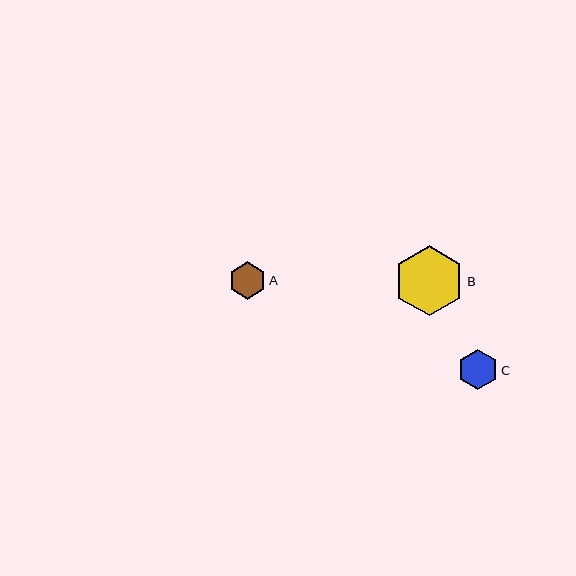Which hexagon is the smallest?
Hexagon A is the smallest with a size of approximately 38 pixels.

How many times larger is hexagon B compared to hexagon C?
Hexagon B is approximately 1.7 times the size of hexagon C.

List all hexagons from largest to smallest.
From largest to smallest: B, C, A.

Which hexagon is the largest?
Hexagon B is the largest with a size of approximately 70 pixels.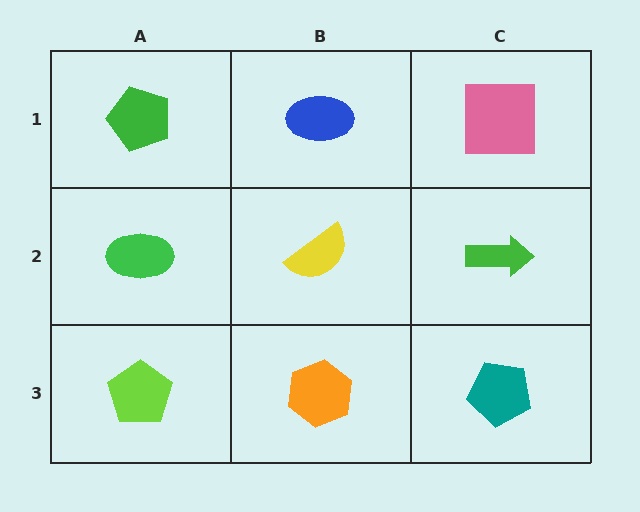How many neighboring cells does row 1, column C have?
2.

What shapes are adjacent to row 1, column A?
A green ellipse (row 2, column A), a blue ellipse (row 1, column B).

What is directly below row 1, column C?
A green arrow.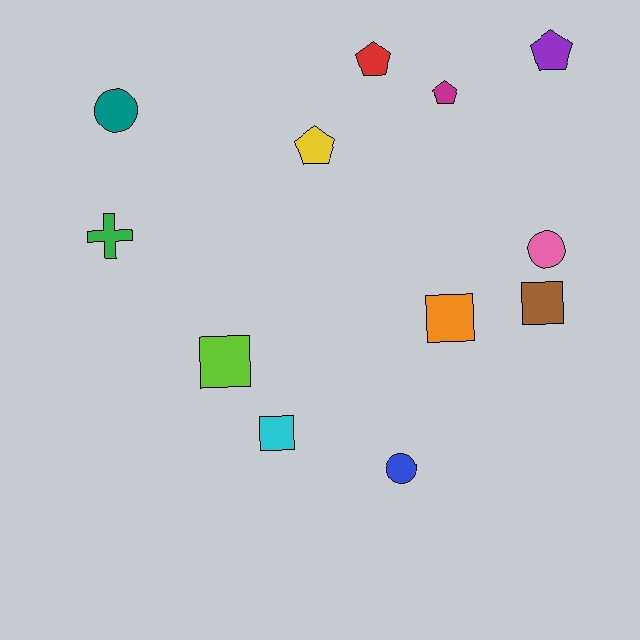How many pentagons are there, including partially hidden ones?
There are 4 pentagons.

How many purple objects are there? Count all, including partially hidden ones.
There is 1 purple object.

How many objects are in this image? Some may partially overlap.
There are 12 objects.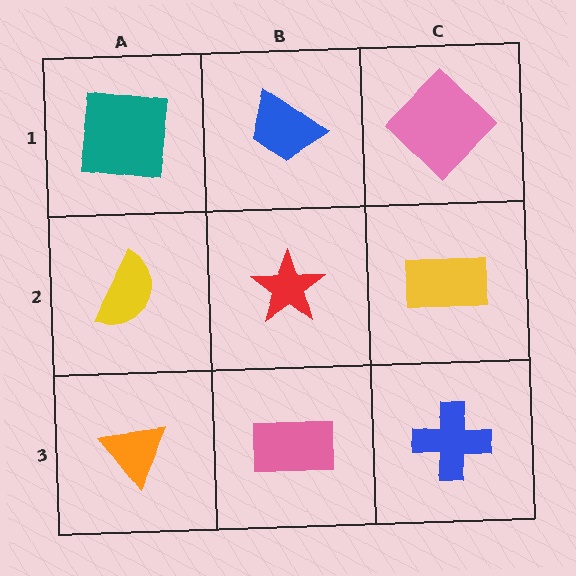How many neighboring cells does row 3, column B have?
3.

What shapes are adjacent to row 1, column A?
A yellow semicircle (row 2, column A), a blue trapezoid (row 1, column B).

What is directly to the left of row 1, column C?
A blue trapezoid.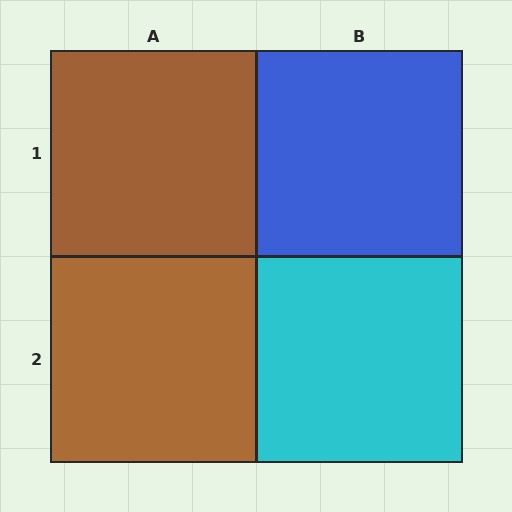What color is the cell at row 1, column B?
Blue.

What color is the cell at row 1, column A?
Brown.